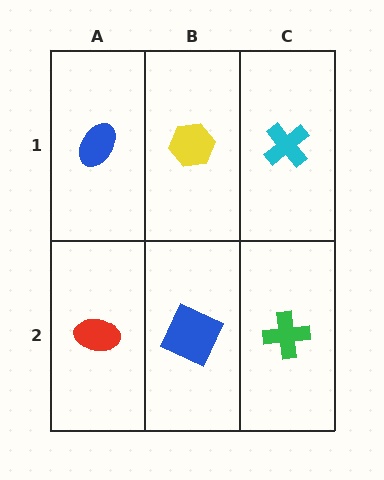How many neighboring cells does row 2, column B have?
3.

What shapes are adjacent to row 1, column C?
A green cross (row 2, column C), a yellow hexagon (row 1, column B).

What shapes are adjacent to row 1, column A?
A red ellipse (row 2, column A), a yellow hexagon (row 1, column B).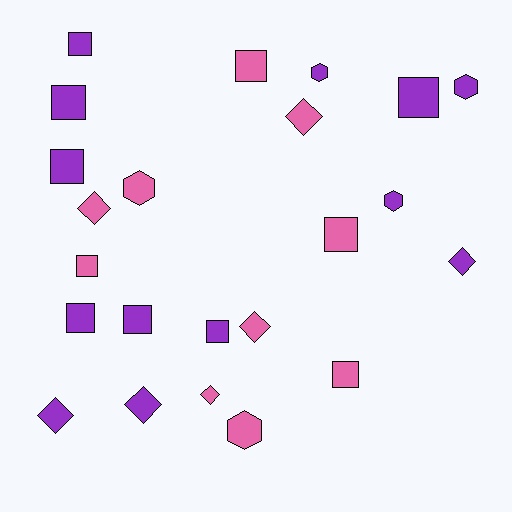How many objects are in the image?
There are 23 objects.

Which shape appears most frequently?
Square, with 11 objects.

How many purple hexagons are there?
There are 3 purple hexagons.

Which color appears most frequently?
Purple, with 13 objects.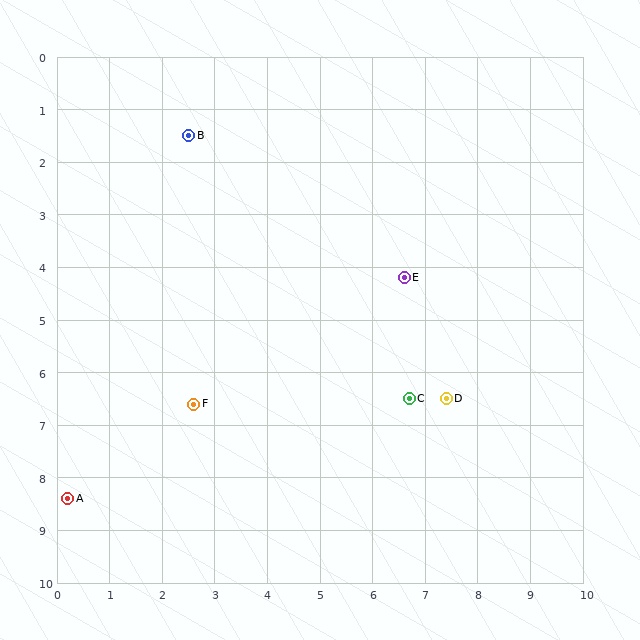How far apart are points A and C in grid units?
Points A and C are about 6.8 grid units apart.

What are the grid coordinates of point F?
Point F is at approximately (2.6, 6.6).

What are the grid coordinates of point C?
Point C is at approximately (6.7, 6.5).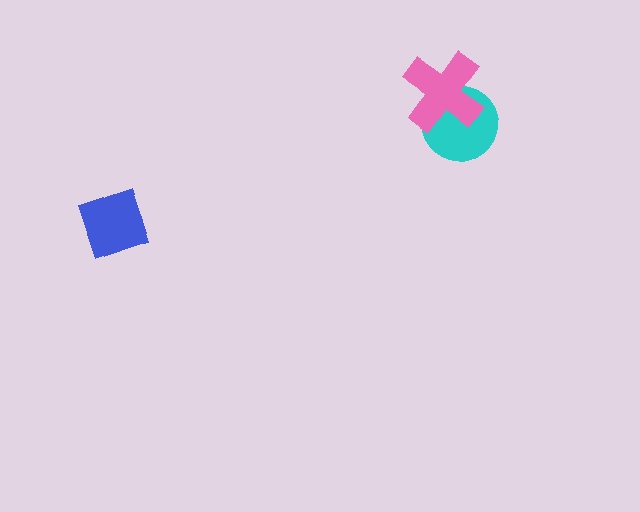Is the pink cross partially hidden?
No, no other shape covers it.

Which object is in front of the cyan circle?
The pink cross is in front of the cyan circle.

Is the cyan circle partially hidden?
Yes, it is partially covered by another shape.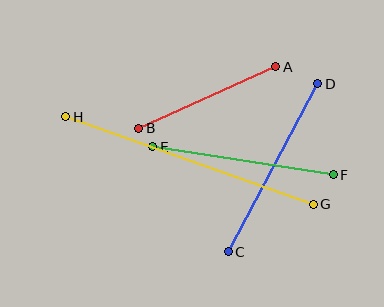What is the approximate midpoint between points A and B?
The midpoint is at approximately (207, 98) pixels.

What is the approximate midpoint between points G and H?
The midpoint is at approximately (189, 161) pixels.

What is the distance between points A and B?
The distance is approximately 150 pixels.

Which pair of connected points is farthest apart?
Points G and H are farthest apart.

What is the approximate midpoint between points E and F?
The midpoint is at approximately (243, 161) pixels.